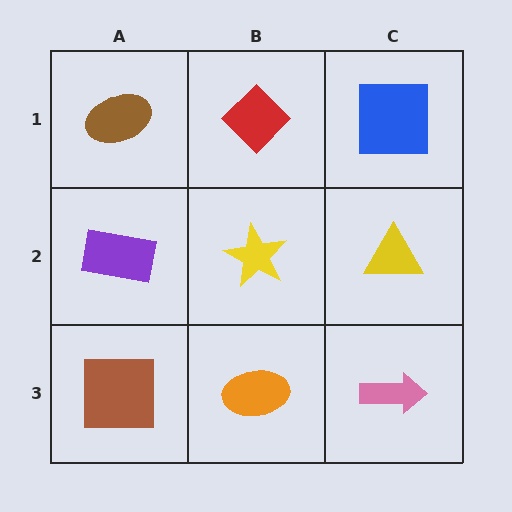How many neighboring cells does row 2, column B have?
4.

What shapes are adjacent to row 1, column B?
A yellow star (row 2, column B), a brown ellipse (row 1, column A), a blue square (row 1, column C).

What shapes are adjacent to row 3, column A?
A purple rectangle (row 2, column A), an orange ellipse (row 3, column B).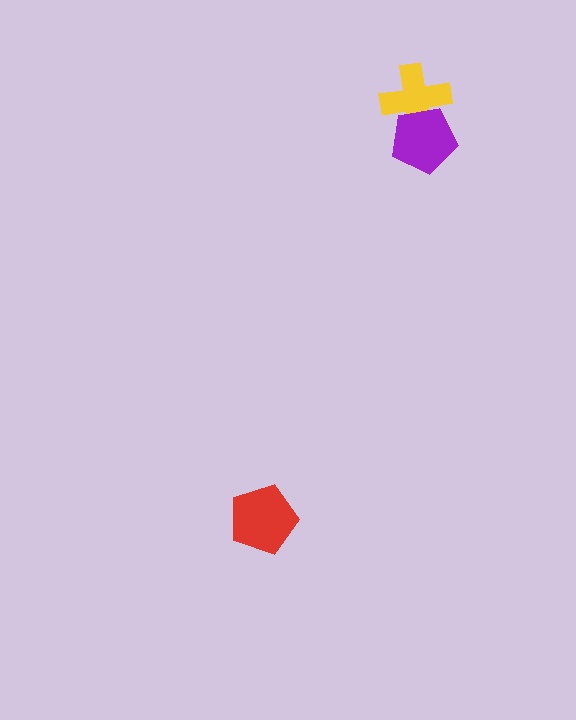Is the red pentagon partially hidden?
No, no other shape covers it.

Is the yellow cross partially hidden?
Yes, it is partially covered by another shape.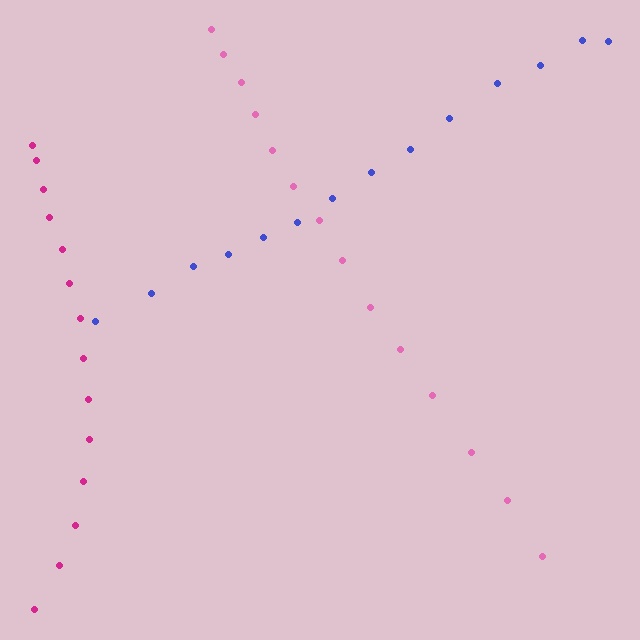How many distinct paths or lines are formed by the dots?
There are 3 distinct paths.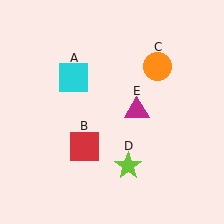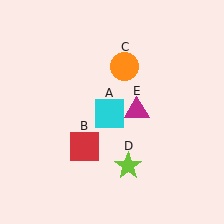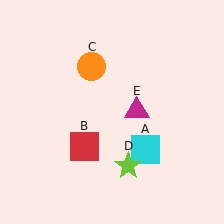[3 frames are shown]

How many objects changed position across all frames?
2 objects changed position: cyan square (object A), orange circle (object C).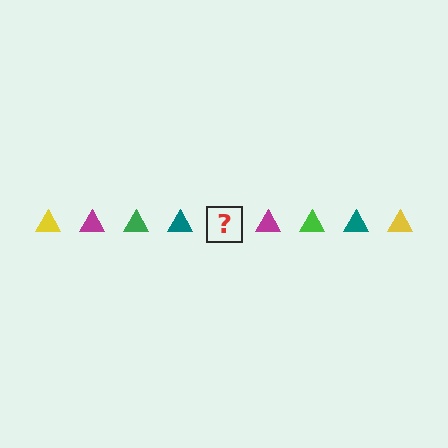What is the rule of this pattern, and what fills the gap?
The rule is that the pattern cycles through yellow, magenta, green, teal triangles. The gap should be filled with a yellow triangle.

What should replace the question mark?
The question mark should be replaced with a yellow triangle.